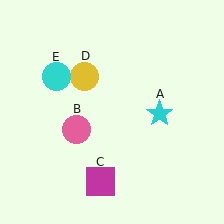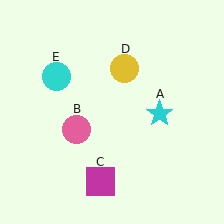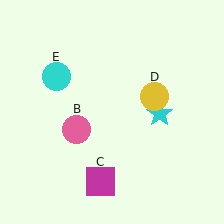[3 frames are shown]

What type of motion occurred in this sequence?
The yellow circle (object D) rotated clockwise around the center of the scene.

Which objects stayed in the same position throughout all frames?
Cyan star (object A) and pink circle (object B) and magenta square (object C) and cyan circle (object E) remained stationary.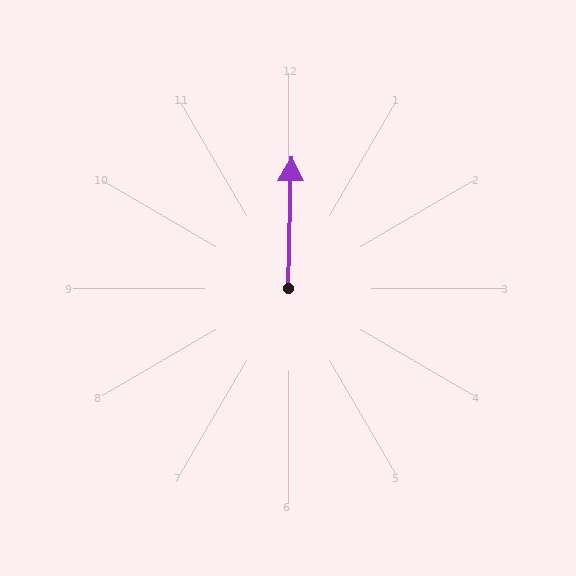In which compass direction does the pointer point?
North.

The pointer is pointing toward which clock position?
Roughly 12 o'clock.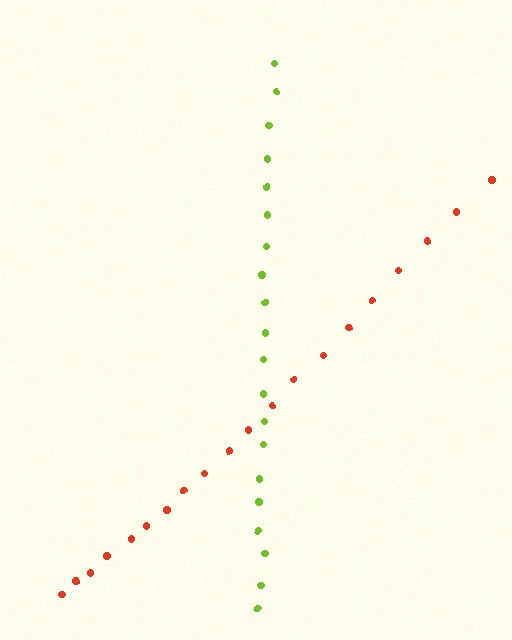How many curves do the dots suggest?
There are 2 distinct paths.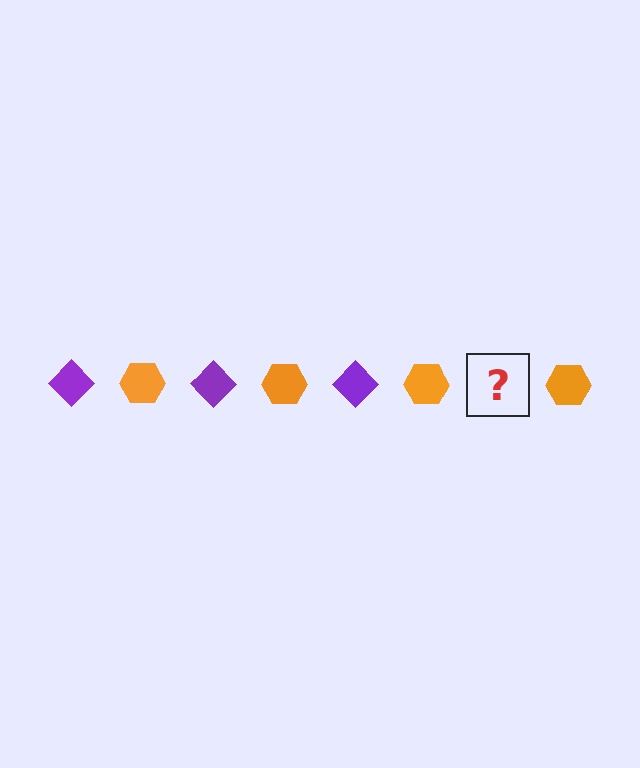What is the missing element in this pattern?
The missing element is a purple diamond.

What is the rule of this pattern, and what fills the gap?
The rule is that the pattern alternates between purple diamond and orange hexagon. The gap should be filled with a purple diamond.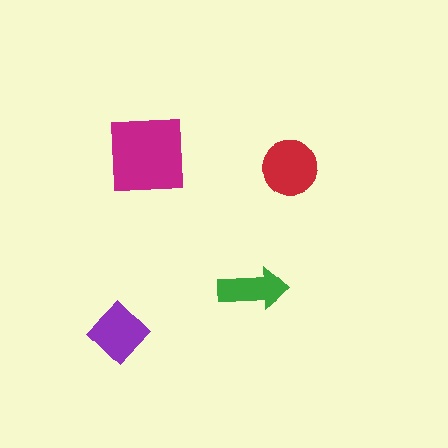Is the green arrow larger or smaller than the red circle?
Smaller.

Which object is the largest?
The magenta square.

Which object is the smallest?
The green arrow.